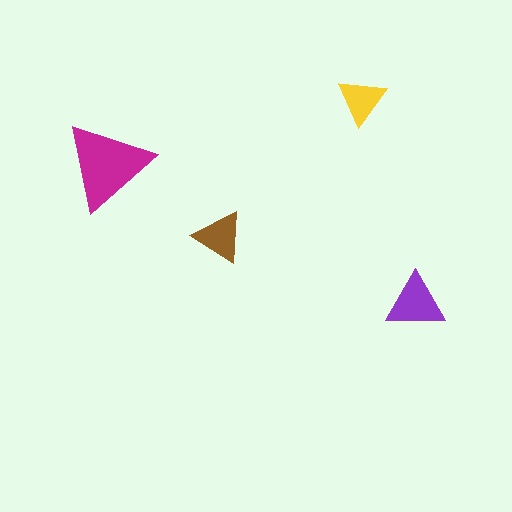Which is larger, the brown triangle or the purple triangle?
The purple one.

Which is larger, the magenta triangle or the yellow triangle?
The magenta one.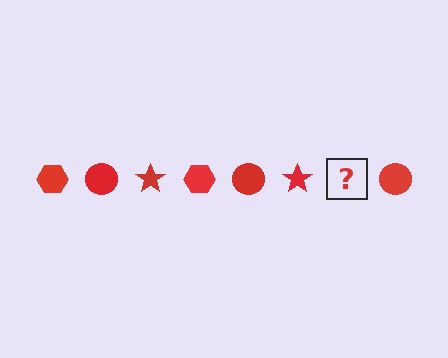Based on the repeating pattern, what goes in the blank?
The blank should be a red hexagon.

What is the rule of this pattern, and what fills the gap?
The rule is that the pattern cycles through hexagon, circle, star shapes in red. The gap should be filled with a red hexagon.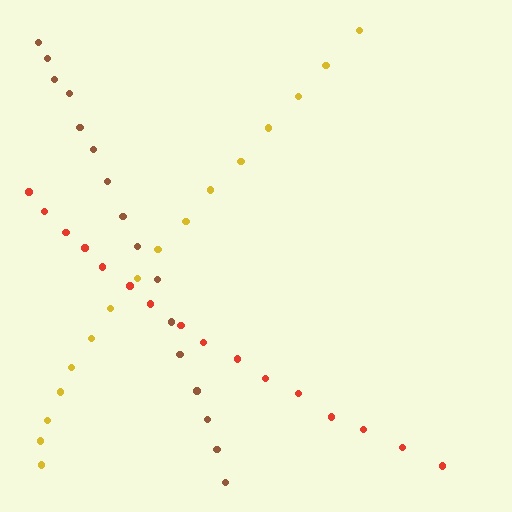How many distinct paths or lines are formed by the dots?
There are 3 distinct paths.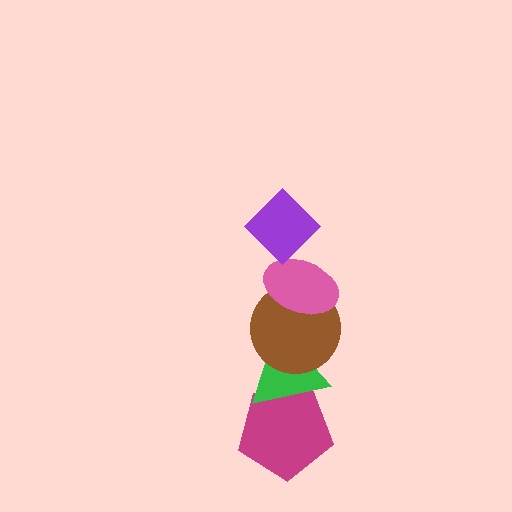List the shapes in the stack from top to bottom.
From top to bottom: the purple diamond, the pink ellipse, the brown circle, the green triangle, the magenta pentagon.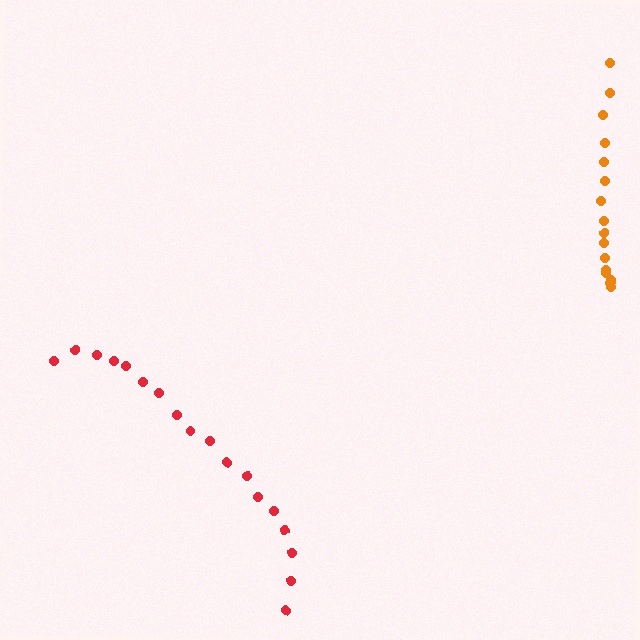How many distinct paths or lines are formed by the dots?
There are 2 distinct paths.